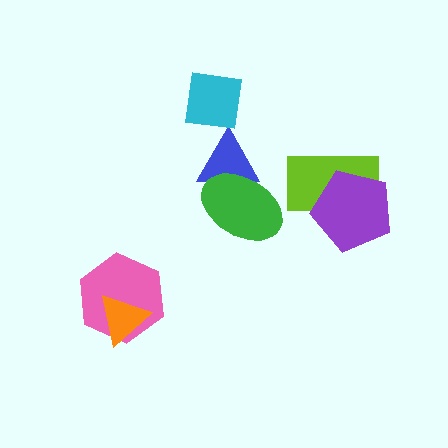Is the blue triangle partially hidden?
Yes, it is partially covered by another shape.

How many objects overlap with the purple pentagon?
1 object overlaps with the purple pentagon.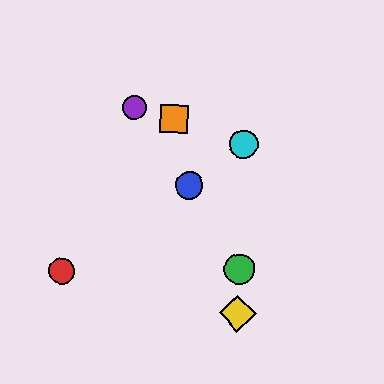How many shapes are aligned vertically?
3 shapes (the green circle, the yellow diamond, the cyan circle) are aligned vertically.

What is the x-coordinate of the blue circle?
The blue circle is at x≈189.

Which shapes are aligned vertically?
The green circle, the yellow diamond, the cyan circle are aligned vertically.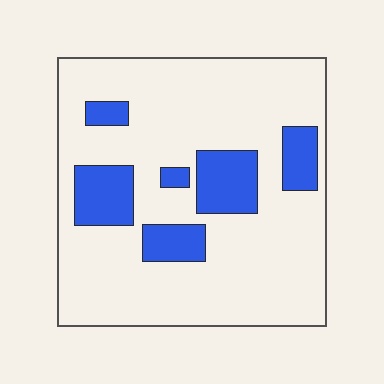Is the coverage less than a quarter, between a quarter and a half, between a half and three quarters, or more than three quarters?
Less than a quarter.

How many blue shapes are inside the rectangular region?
6.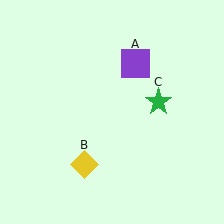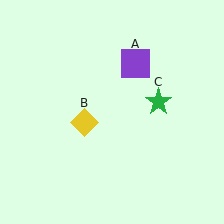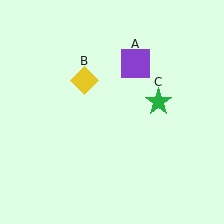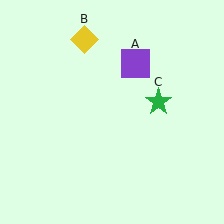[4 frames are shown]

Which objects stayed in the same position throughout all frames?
Purple square (object A) and green star (object C) remained stationary.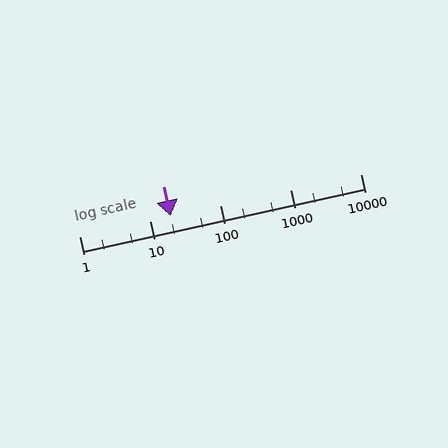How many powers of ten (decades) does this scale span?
The scale spans 4 decades, from 1 to 10000.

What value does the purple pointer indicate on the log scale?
The pointer indicates approximately 20.